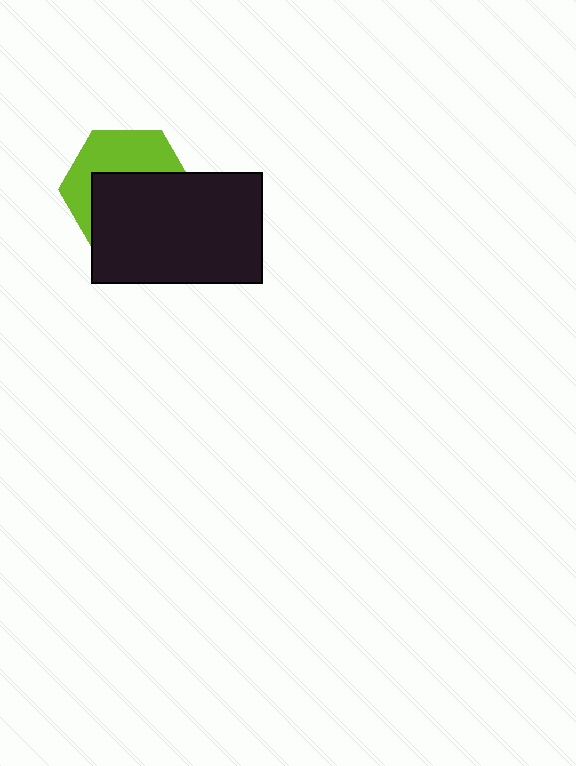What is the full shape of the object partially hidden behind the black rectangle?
The partially hidden object is a lime hexagon.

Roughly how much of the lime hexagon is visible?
A small part of it is visible (roughly 43%).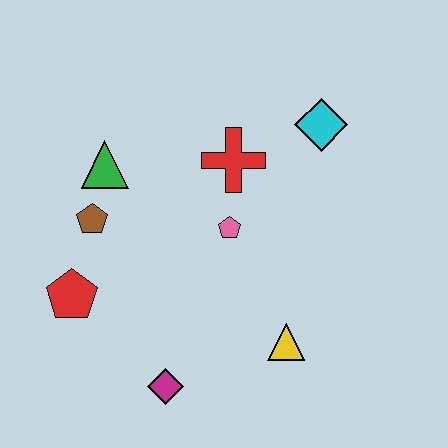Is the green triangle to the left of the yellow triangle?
Yes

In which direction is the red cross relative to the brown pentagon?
The red cross is to the right of the brown pentagon.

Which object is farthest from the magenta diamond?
The cyan diamond is farthest from the magenta diamond.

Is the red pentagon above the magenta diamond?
Yes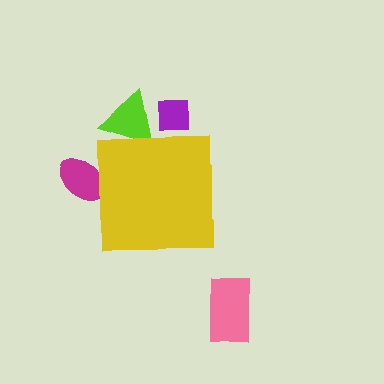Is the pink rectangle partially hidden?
No, the pink rectangle is fully visible.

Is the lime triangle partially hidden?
Yes, the lime triangle is partially hidden behind the yellow square.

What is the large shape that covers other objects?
A yellow square.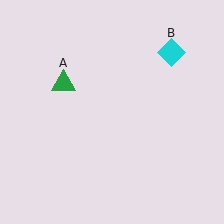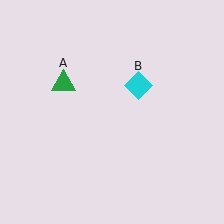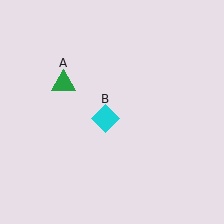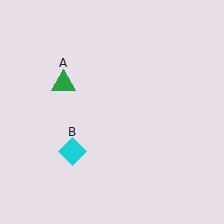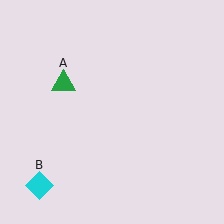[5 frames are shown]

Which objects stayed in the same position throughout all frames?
Green triangle (object A) remained stationary.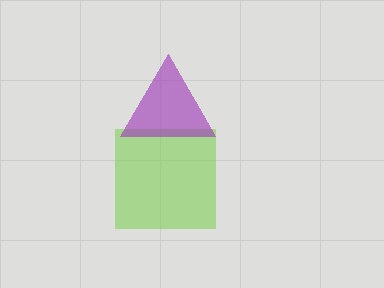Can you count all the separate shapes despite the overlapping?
Yes, there are 2 separate shapes.